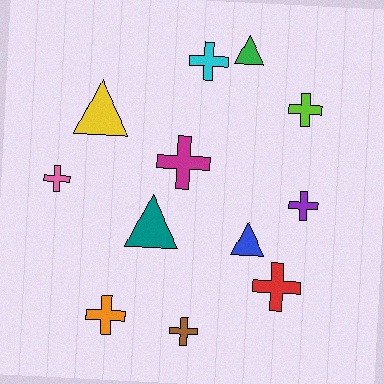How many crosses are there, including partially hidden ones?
There are 8 crosses.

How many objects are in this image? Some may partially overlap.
There are 12 objects.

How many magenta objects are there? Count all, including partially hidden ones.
There is 1 magenta object.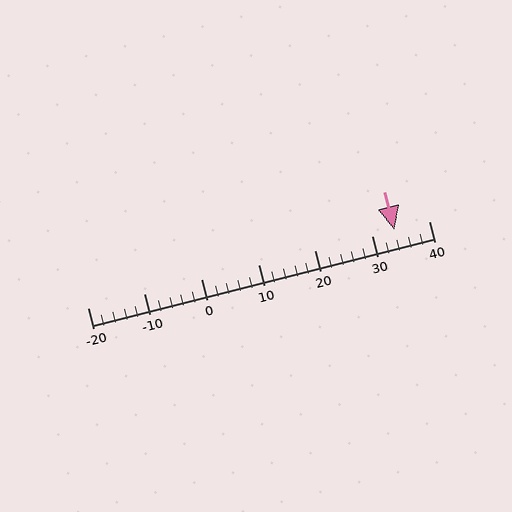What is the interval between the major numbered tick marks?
The major tick marks are spaced 10 units apart.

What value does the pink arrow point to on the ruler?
The pink arrow points to approximately 34.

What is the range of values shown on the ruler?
The ruler shows values from -20 to 40.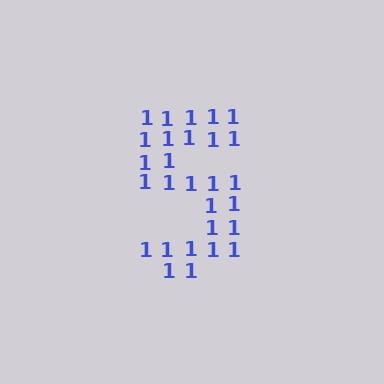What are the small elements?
The small elements are digit 1's.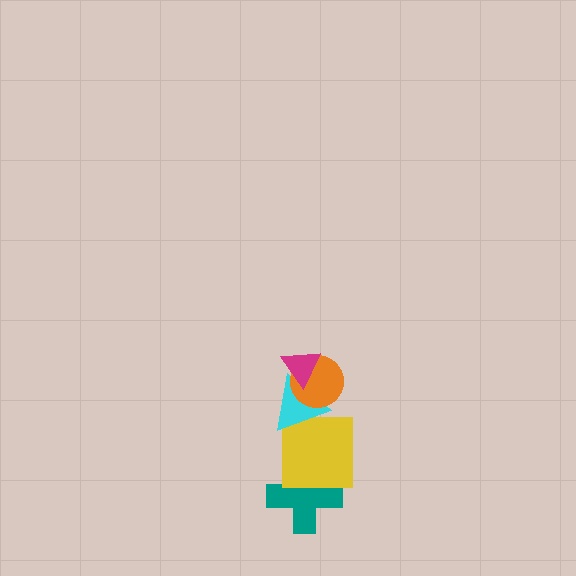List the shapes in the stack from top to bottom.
From top to bottom: the magenta triangle, the orange circle, the cyan triangle, the yellow square, the teal cross.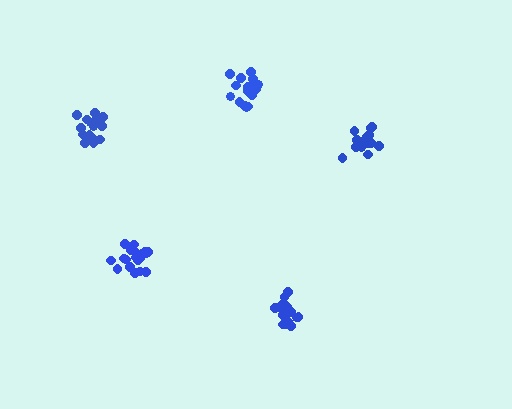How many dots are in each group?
Group 1: 21 dots, Group 2: 20 dots, Group 3: 18 dots, Group 4: 19 dots, Group 5: 18 dots (96 total).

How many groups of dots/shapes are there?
There are 5 groups.